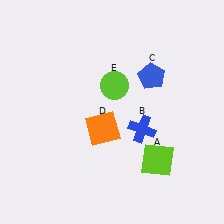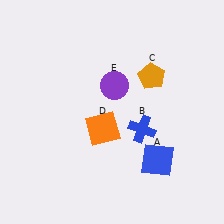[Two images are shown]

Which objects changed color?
A changed from lime to blue. C changed from blue to orange. E changed from lime to purple.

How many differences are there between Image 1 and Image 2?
There are 3 differences between the two images.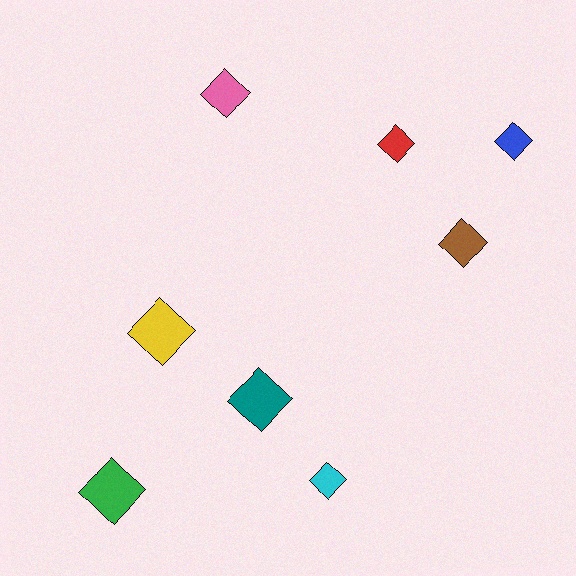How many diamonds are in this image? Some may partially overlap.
There are 8 diamonds.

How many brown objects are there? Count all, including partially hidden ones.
There is 1 brown object.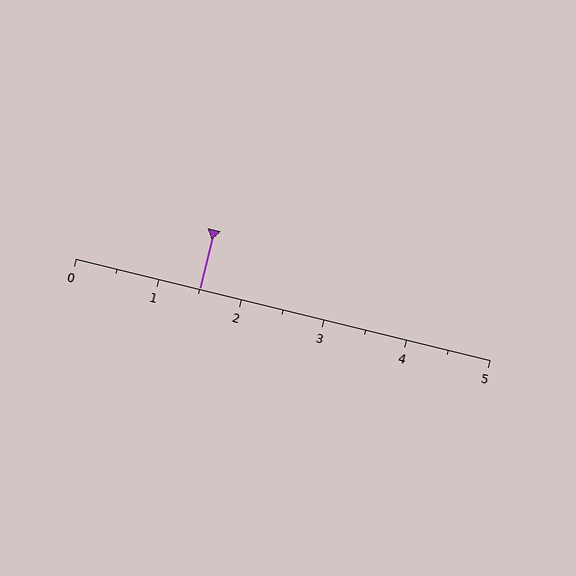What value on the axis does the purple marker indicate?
The marker indicates approximately 1.5.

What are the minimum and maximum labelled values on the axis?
The axis runs from 0 to 5.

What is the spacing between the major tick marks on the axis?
The major ticks are spaced 1 apart.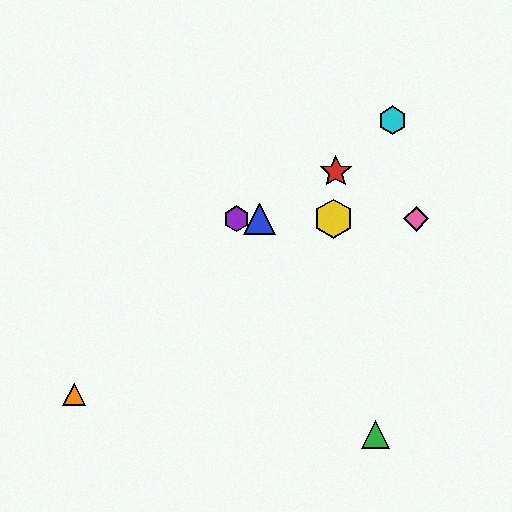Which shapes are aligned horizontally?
The blue triangle, the yellow hexagon, the purple hexagon, the pink diamond are aligned horizontally.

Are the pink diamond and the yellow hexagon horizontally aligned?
Yes, both are at y≈219.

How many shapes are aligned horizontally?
4 shapes (the blue triangle, the yellow hexagon, the purple hexagon, the pink diamond) are aligned horizontally.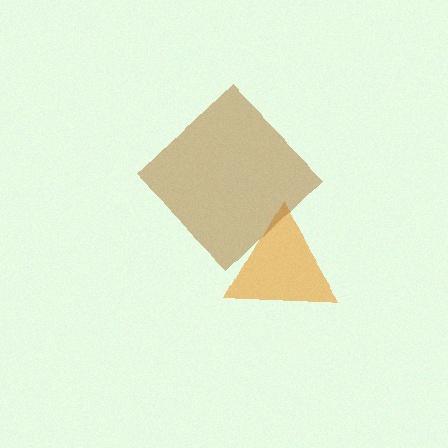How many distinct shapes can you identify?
There are 2 distinct shapes: an orange triangle, a brown diamond.